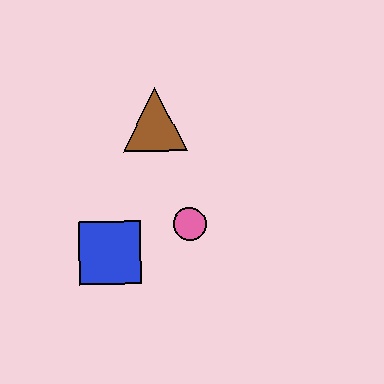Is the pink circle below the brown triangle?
Yes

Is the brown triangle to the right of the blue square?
Yes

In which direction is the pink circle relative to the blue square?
The pink circle is to the right of the blue square.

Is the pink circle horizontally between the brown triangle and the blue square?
No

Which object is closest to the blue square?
The pink circle is closest to the blue square.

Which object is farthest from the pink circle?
The brown triangle is farthest from the pink circle.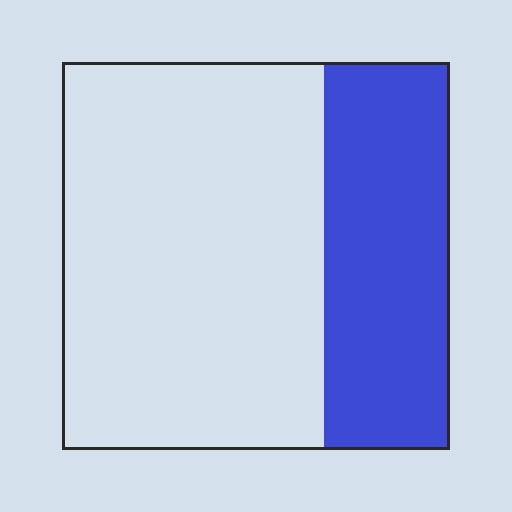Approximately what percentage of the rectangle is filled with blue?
Approximately 30%.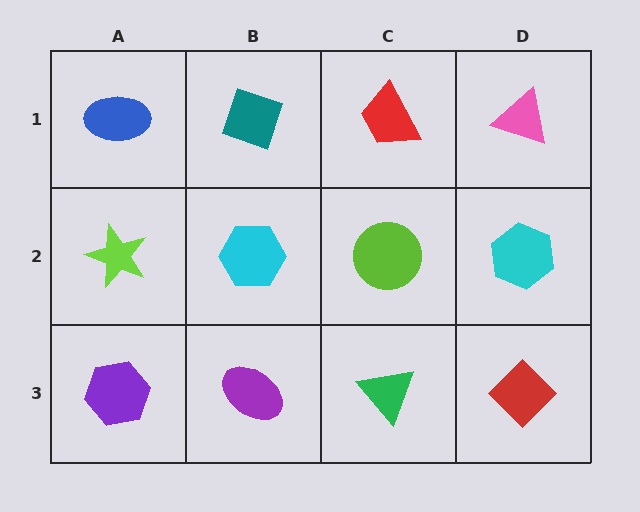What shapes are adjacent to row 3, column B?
A cyan hexagon (row 2, column B), a purple hexagon (row 3, column A), a green triangle (row 3, column C).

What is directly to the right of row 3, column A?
A purple ellipse.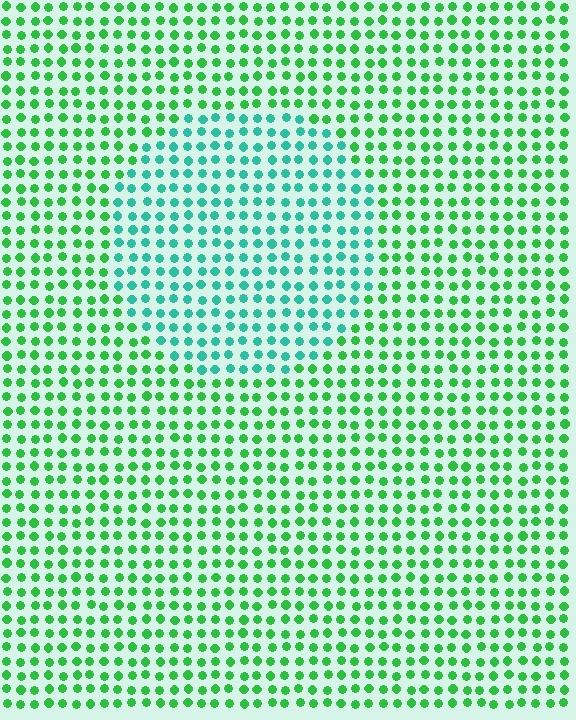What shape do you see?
I see a circle.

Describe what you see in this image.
The image is filled with small green elements in a uniform arrangement. A circle-shaped region is visible where the elements are tinted to a slightly different hue, forming a subtle color boundary.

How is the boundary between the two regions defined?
The boundary is defined purely by a slight shift in hue (about 40 degrees). Spacing, size, and orientation are identical on both sides.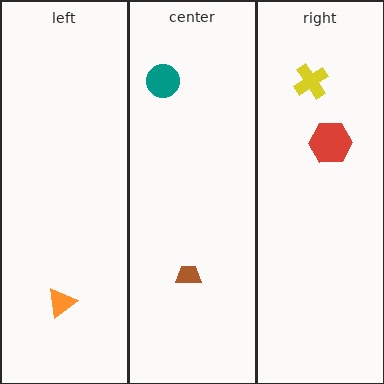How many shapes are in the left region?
1.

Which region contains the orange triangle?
The left region.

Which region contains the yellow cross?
The right region.